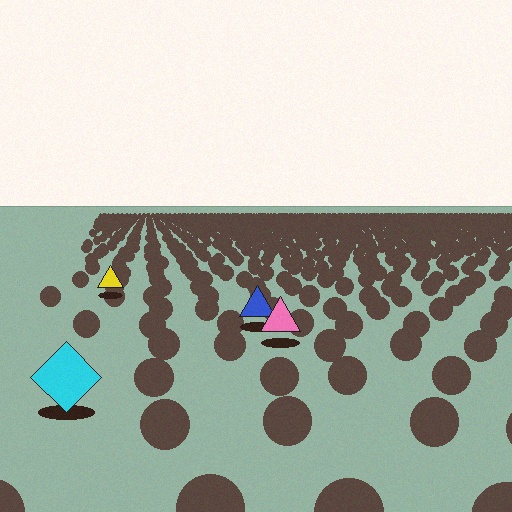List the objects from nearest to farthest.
From nearest to farthest: the cyan diamond, the pink triangle, the blue triangle, the yellow triangle.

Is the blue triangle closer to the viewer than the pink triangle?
No. The pink triangle is closer — you can tell from the texture gradient: the ground texture is coarser near it.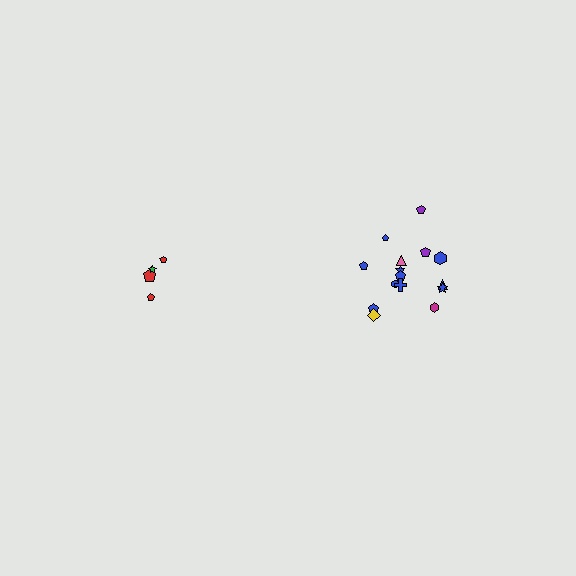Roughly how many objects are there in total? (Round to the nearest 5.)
Roughly 20 objects in total.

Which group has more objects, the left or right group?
The right group.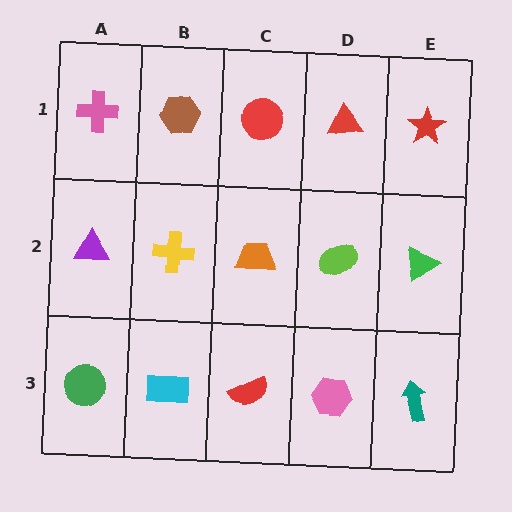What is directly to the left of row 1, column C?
A brown hexagon.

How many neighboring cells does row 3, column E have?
2.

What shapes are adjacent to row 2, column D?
A red triangle (row 1, column D), a pink hexagon (row 3, column D), an orange trapezoid (row 2, column C), a green triangle (row 2, column E).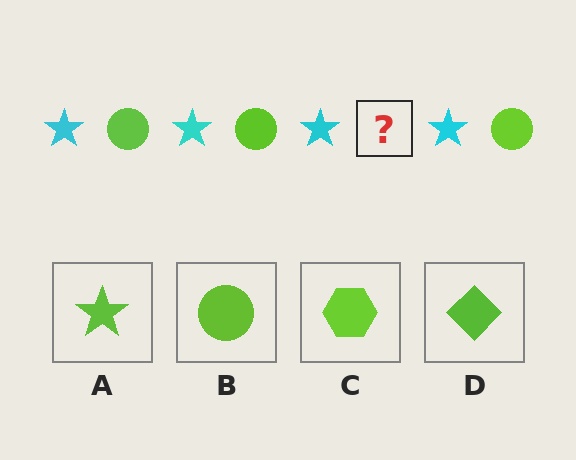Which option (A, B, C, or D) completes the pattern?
B.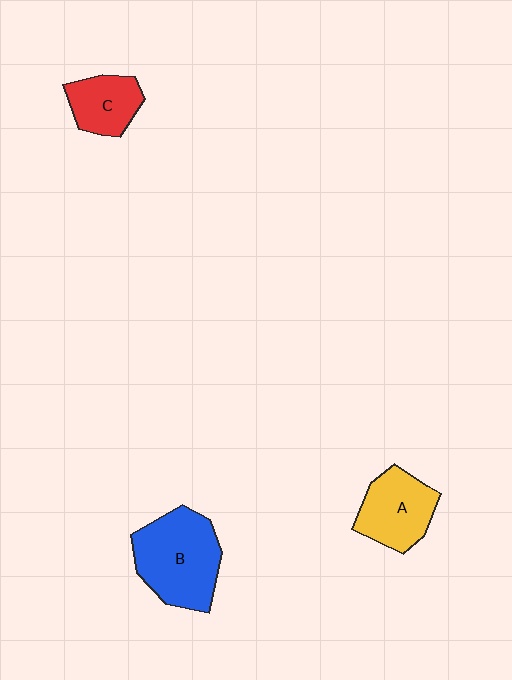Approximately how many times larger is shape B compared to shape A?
Approximately 1.4 times.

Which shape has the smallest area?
Shape C (red).